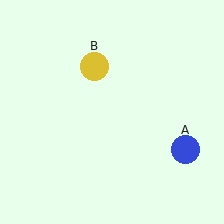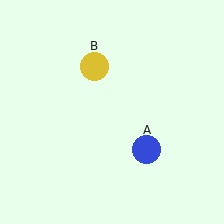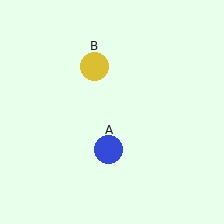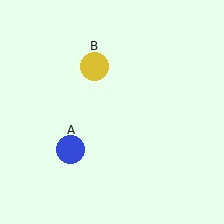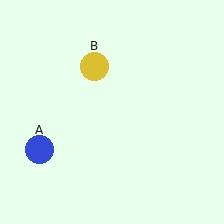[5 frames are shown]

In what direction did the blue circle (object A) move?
The blue circle (object A) moved left.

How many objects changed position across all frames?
1 object changed position: blue circle (object A).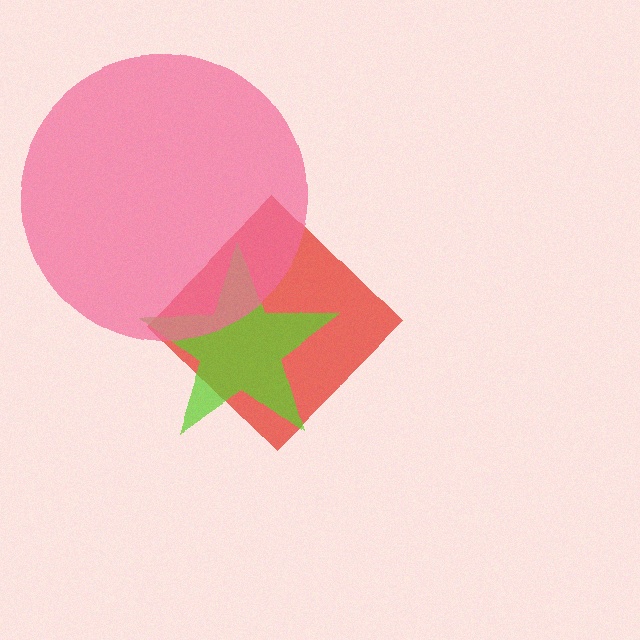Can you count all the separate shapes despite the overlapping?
Yes, there are 3 separate shapes.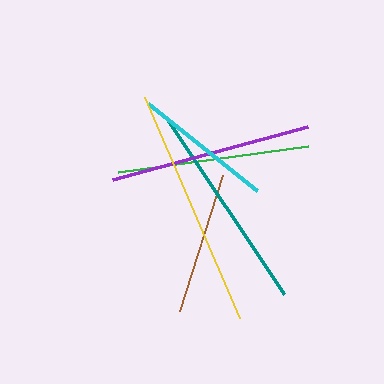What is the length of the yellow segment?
The yellow segment is approximately 241 pixels long.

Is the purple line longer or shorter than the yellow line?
The yellow line is longer than the purple line.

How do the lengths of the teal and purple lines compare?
The teal and purple lines are approximately the same length.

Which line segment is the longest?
The yellow line is the longest at approximately 241 pixels.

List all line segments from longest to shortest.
From longest to shortest: yellow, teal, purple, green, brown, cyan.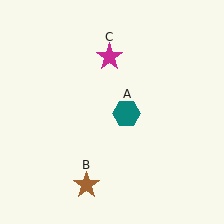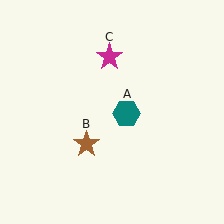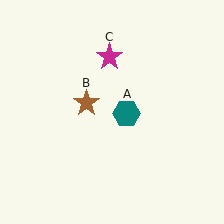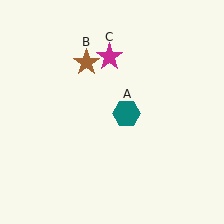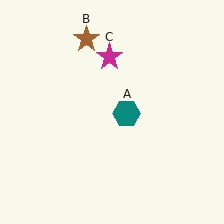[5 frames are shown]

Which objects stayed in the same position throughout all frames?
Teal hexagon (object A) and magenta star (object C) remained stationary.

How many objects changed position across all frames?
1 object changed position: brown star (object B).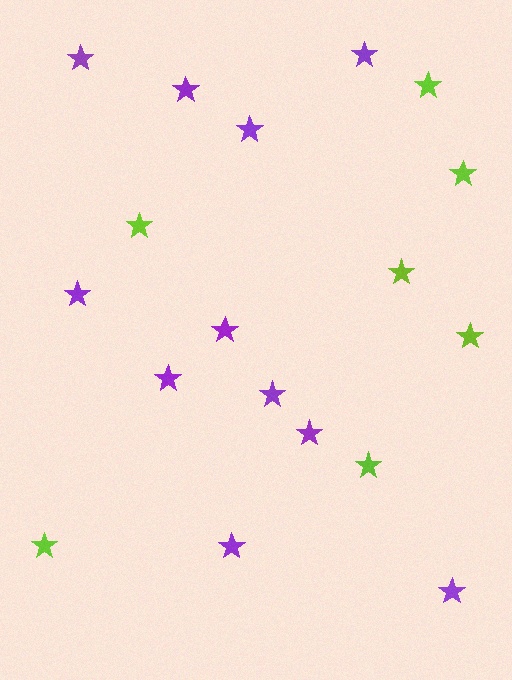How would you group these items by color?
There are 2 groups: one group of purple stars (11) and one group of lime stars (7).